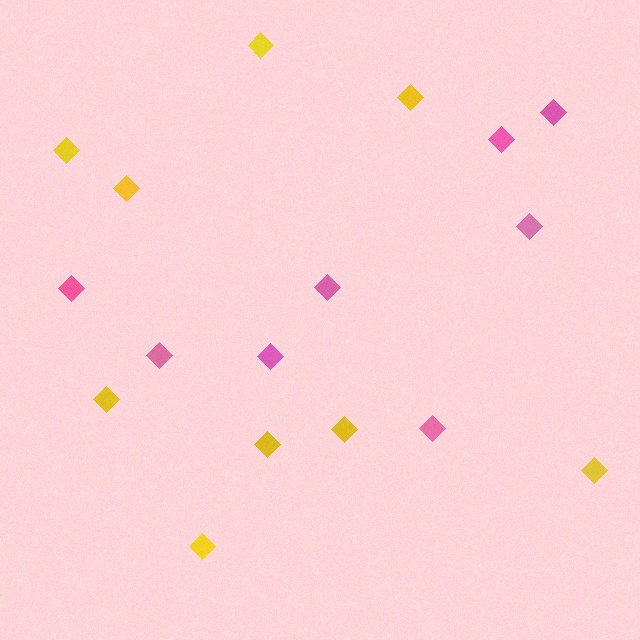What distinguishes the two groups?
There are 2 groups: one group of pink diamonds (8) and one group of yellow diamonds (9).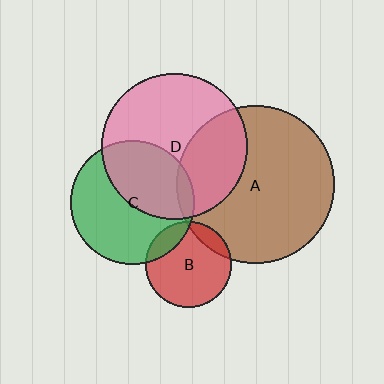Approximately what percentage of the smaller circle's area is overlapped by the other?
Approximately 15%.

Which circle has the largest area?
Circle A (brown).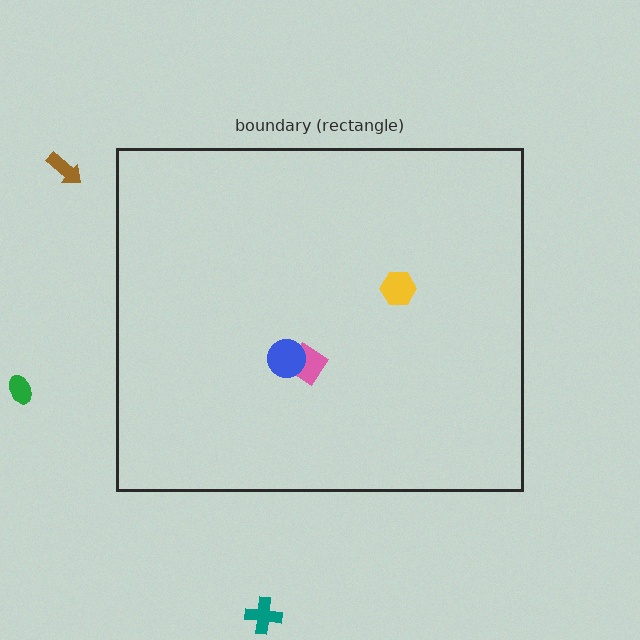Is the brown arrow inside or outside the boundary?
Outside.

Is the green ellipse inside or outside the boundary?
Outside.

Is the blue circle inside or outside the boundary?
Inside.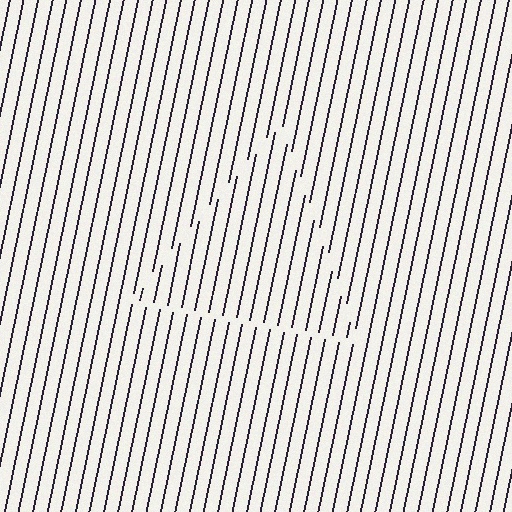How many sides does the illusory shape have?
3 sides — the line-ends trace a triangle.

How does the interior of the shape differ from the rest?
The interior of the shape contains the same grating, shifted by half a period — the contour is defined by the phase discontinuity where line-ends from the inner and outer gratings abut.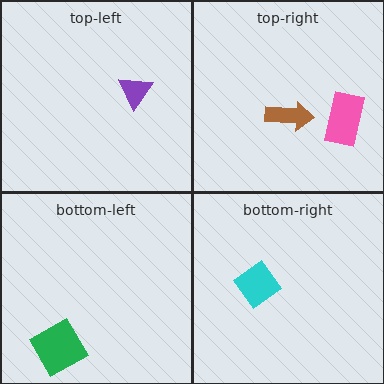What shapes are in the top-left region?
The purple triangle.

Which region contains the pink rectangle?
The top-right region.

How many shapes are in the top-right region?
2.